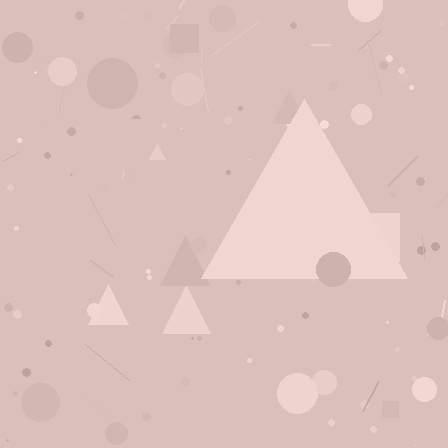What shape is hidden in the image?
A triangle is hidden in the image.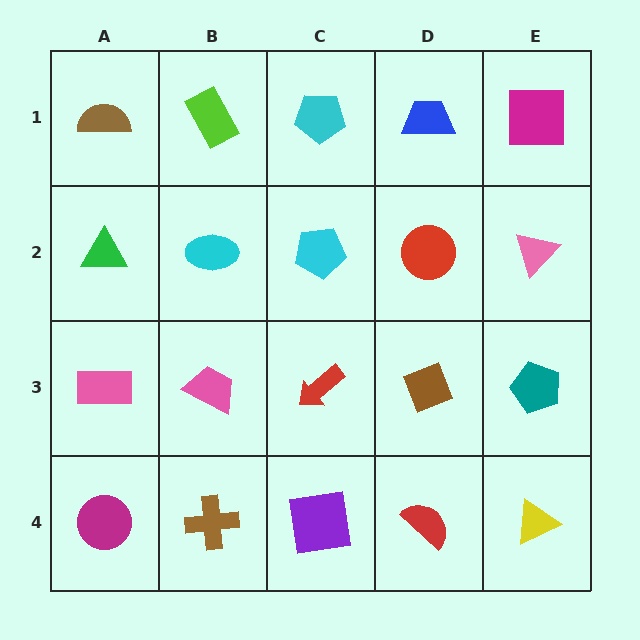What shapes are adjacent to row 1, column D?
A red circle (row 2, column D), a cyan pentagon (row 1, column C), a magenta square (row 1, column E).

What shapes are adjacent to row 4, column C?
A red arrow (row 3, column C), a brown cross (row 4, column B), a red semicircle (row 4, column D).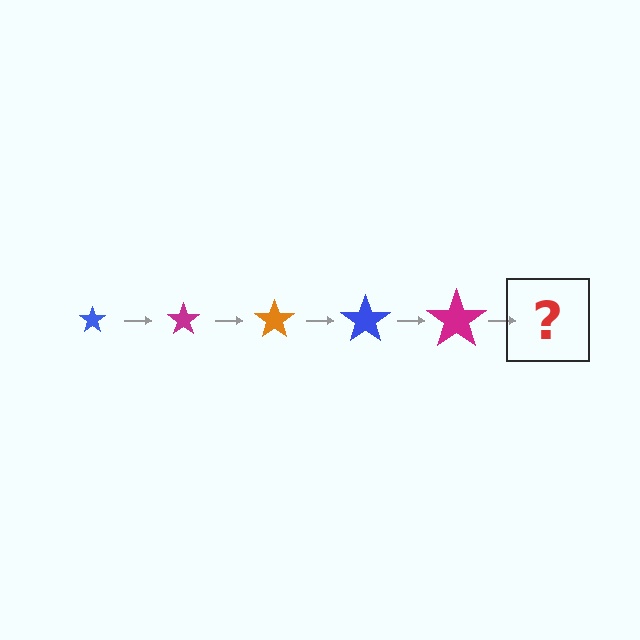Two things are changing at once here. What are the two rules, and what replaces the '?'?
The two rules are that the star grows larger each step and the color cycles through blue, magenta, and orange. The '?' should be an orange star, larger than the previous one.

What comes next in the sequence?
The next element should be an orange star, larger than the previous one.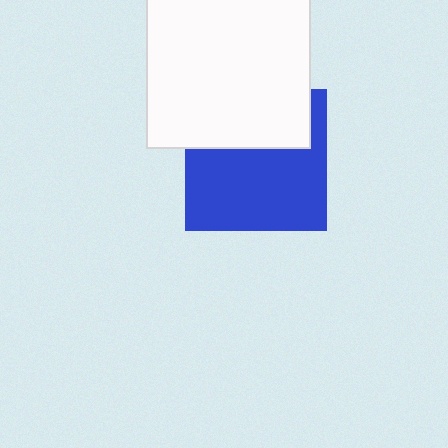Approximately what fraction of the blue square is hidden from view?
Roughly 37% of the blue square is hidden behind the white square.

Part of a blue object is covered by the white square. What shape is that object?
It is a square.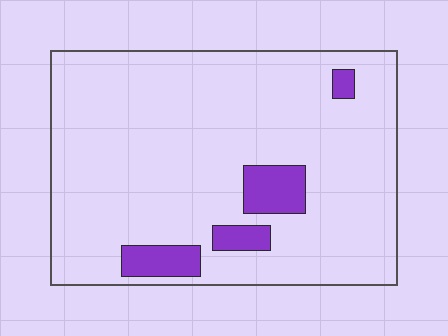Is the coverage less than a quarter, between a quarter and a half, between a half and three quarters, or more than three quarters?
Less than a quarter.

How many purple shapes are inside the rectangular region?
4.